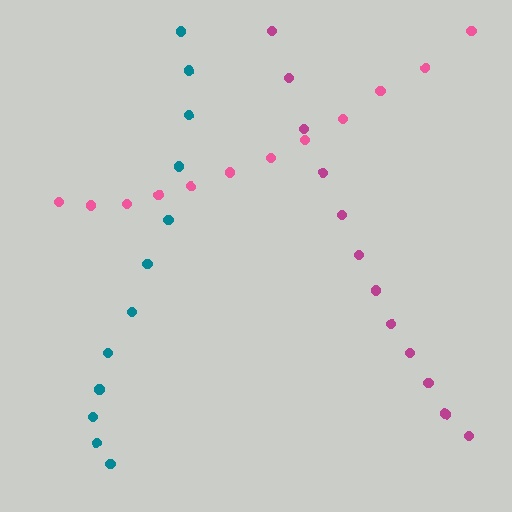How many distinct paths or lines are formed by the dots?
There are 3 distinct paths.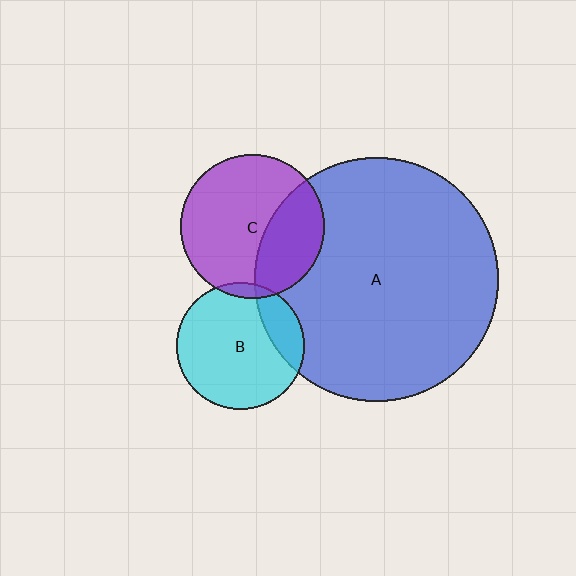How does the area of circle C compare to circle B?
Approximately 1.3 times.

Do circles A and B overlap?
Yes.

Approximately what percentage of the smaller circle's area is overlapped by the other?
Approximately 20%.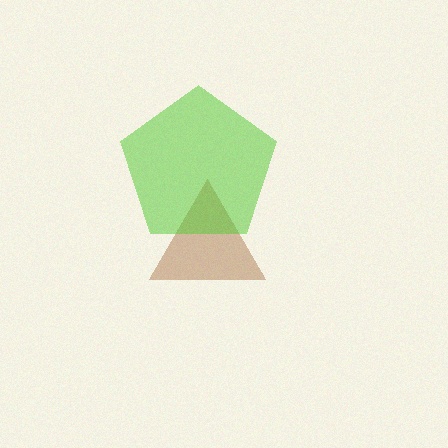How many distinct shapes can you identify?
There are 2 distinct shapes: a brown triangle, a lime pentagon.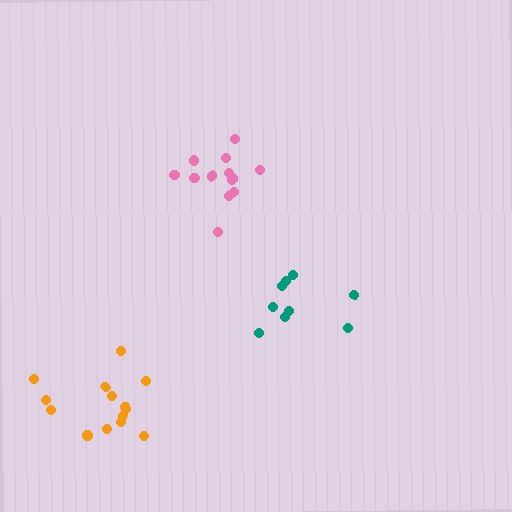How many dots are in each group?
Group 1: 14 dots, Group 2: 13 dots, Group 3: 9 dots (36 total).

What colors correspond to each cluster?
The clusters are colored: orange, pink, teal.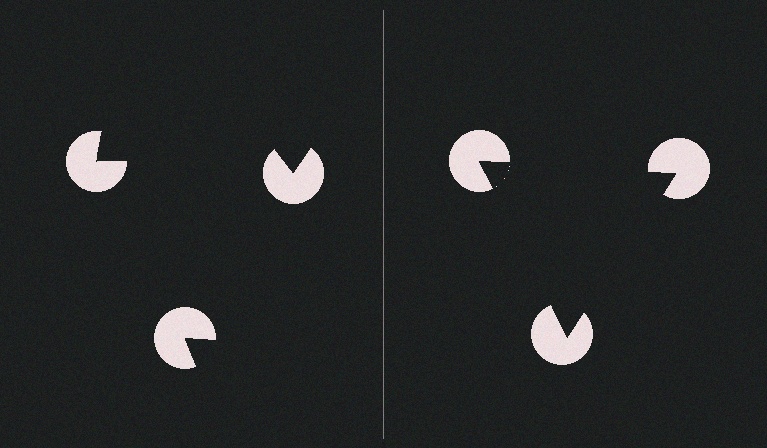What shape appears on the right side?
An illusory triangle.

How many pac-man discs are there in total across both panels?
6 — 3 on each side.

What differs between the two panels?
The pac-man discs are positioned identically on both sides; only the wedge orientations differ. On the right they align to a triangle; on the left they are misaligned.